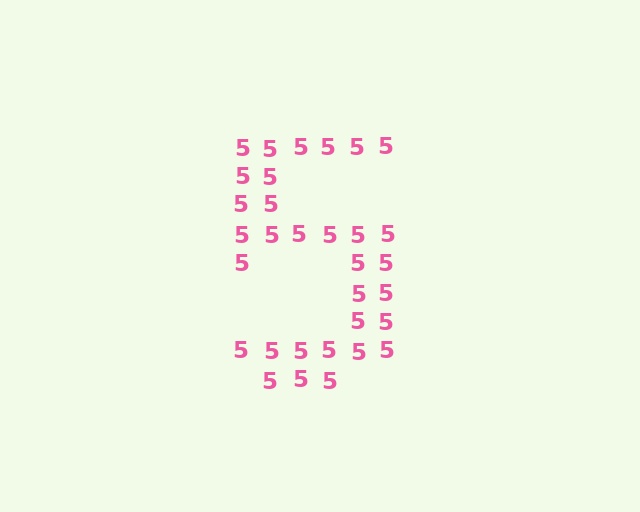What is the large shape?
The large shape is the digit 5.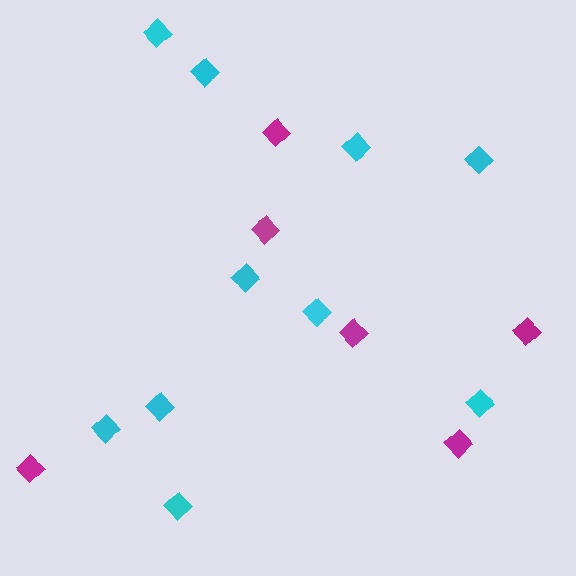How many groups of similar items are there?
There are 2 groups: one group of cyan diamonds (10) and one group of magenta diamonds (6).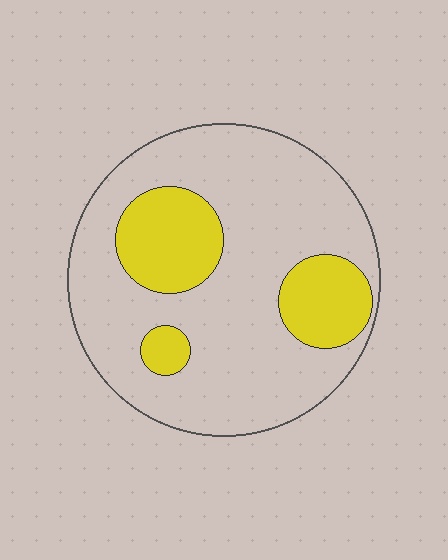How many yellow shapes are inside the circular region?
3.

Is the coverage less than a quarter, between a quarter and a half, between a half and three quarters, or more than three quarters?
Less than a quarter.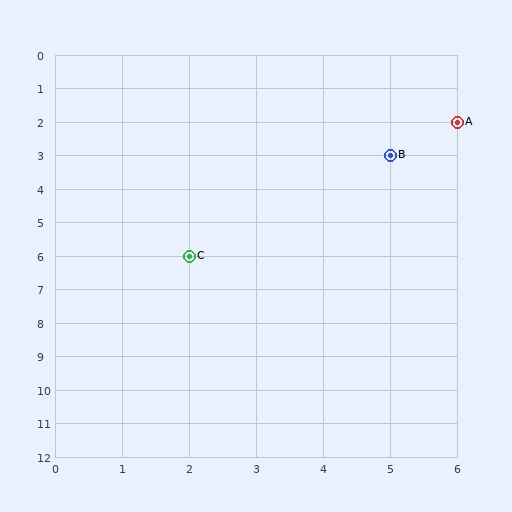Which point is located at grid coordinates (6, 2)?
Point A is at (6, 2).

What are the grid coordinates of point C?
Point C is at grid coordinates (2, 6).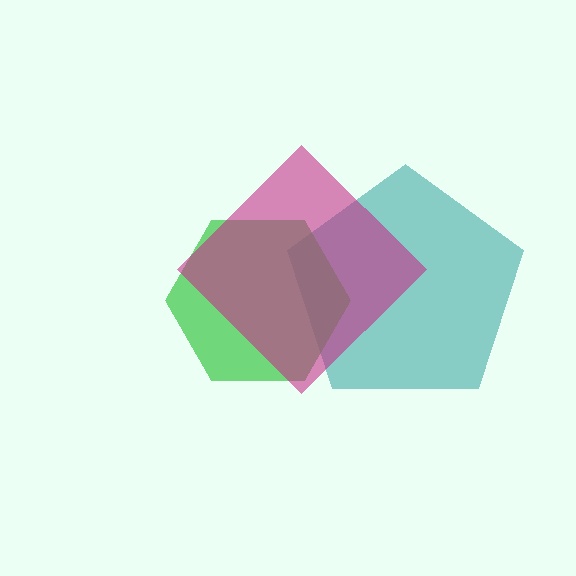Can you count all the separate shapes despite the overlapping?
Yes, there are 3 separate shapes.